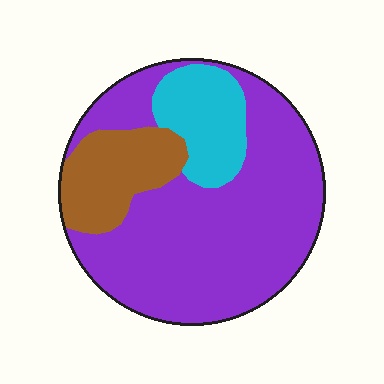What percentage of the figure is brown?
Brown takes up about one sixth (1/6) of the figure.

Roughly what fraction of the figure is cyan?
Cyan takes up less than a sixth of the figure.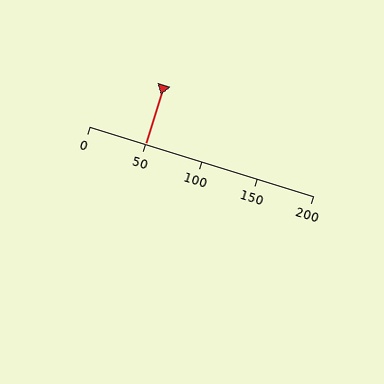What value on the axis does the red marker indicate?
The marker indicates approximately 50.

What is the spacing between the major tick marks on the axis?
The major ticks are spaced 50 apart.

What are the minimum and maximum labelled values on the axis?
The axis runs from 0 to 200.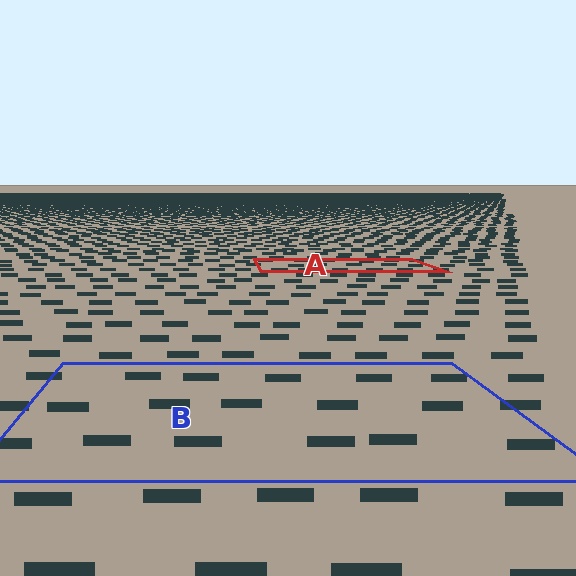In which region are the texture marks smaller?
The texture marks are smaller in region A, because it is farther away.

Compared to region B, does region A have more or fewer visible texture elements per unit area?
Region A has more texture elements per unit area — they are packed more densely because it is farther away.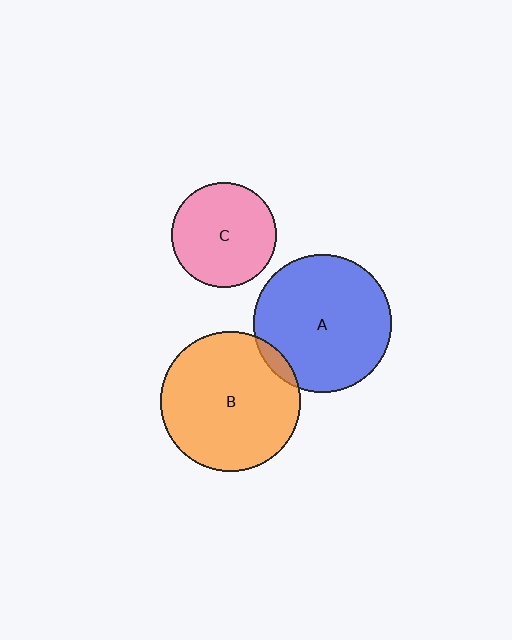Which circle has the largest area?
Circle B (orange).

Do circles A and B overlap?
Yes.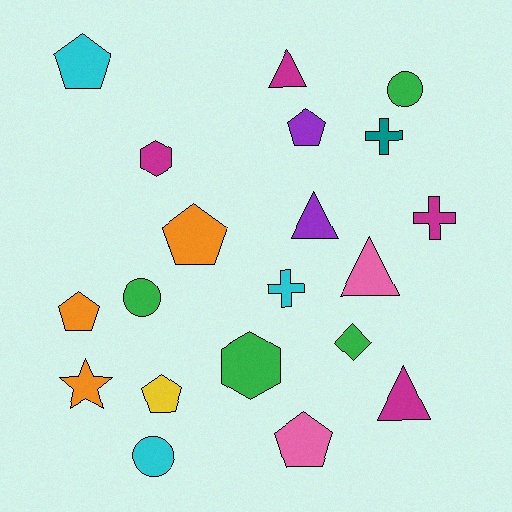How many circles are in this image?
There are 3 circles.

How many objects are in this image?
There are 20 objects.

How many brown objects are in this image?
There are no brown objects.